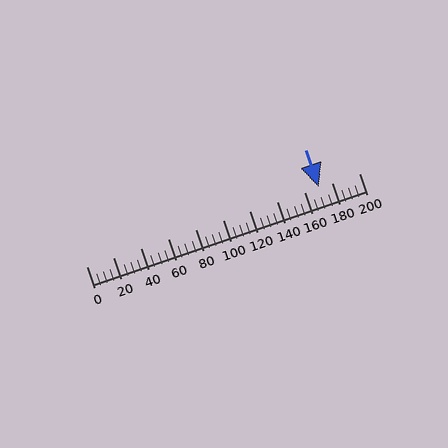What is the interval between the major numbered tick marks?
The major tick marks are spaced 20 units apart.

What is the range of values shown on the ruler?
The ruler shows values from 0 to 200.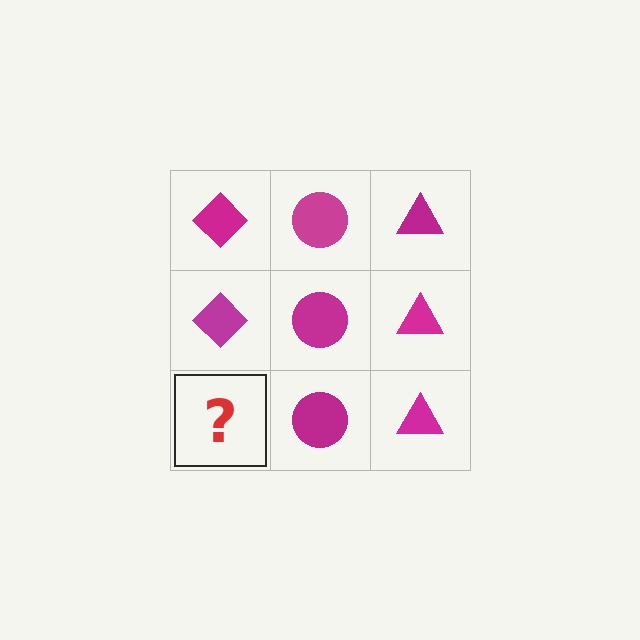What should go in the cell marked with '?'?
The missing cell should contain a magenta diamond.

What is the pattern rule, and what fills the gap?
The rule is that each column has a consistent shape. The gap should be filled with a magenta diamond.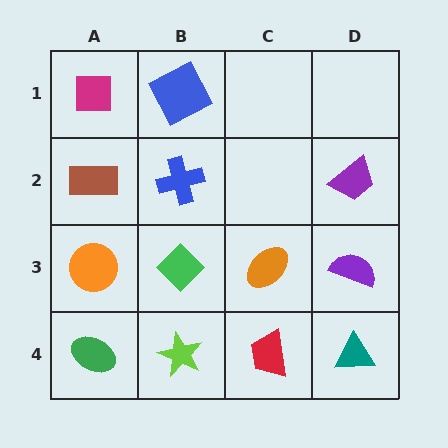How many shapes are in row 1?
2 shapes.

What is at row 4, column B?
A lime star.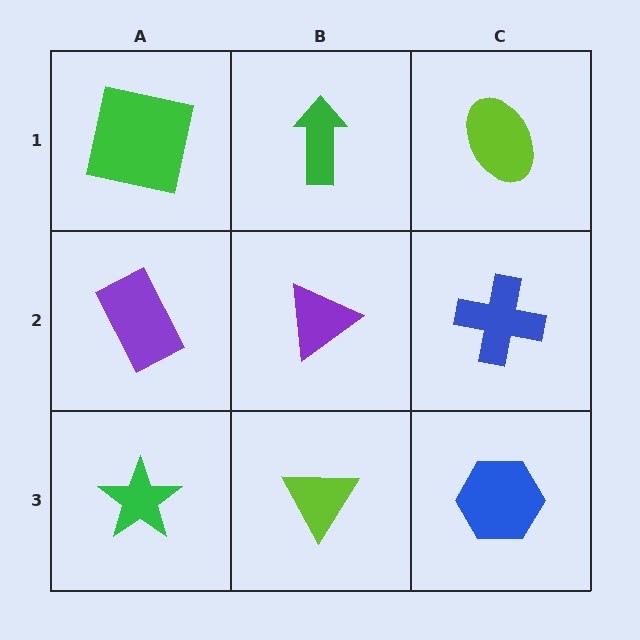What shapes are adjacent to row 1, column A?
A purple rectangle (row 2, column A), a green arrow (row 1, column B).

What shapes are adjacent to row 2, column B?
A green arrow (row 1, column B), a lime triangle (row 3, column B), a purple rectangle (row 2, column A), a blue cross (row 2, column C).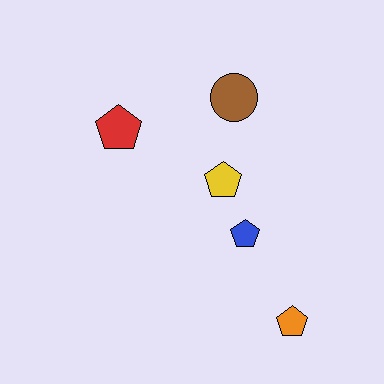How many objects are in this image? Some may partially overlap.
There are 5 objects.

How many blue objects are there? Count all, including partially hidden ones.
There is 1 blue object.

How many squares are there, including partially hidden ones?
There are no squares.